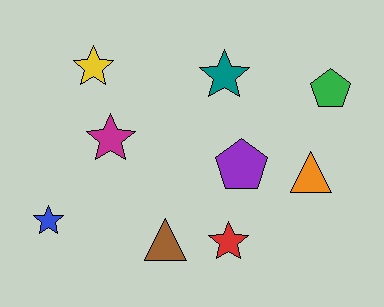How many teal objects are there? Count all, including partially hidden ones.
There is 1 teal object.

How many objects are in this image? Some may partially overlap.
There are 9 objects.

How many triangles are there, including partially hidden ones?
There are 2 triangles.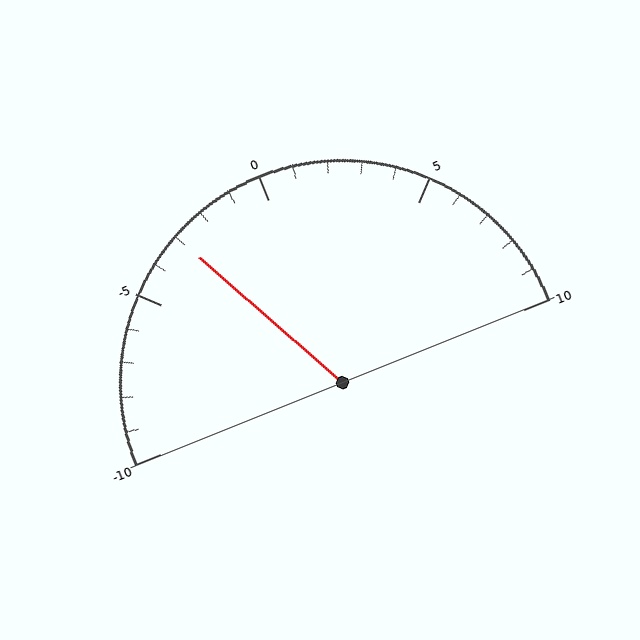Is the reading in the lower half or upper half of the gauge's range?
The reading is in the lower half of the range (-10 to 10).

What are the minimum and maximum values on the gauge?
The gauge ranges from -10 to 10.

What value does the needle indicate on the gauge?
The needle indicates approximately -3.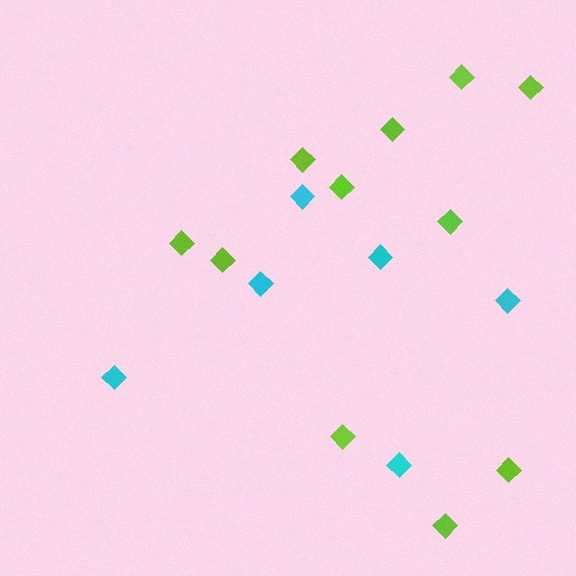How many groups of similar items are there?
There are 2 groups: one group of lime diamonds (11) and one group of cyan diamonds (6).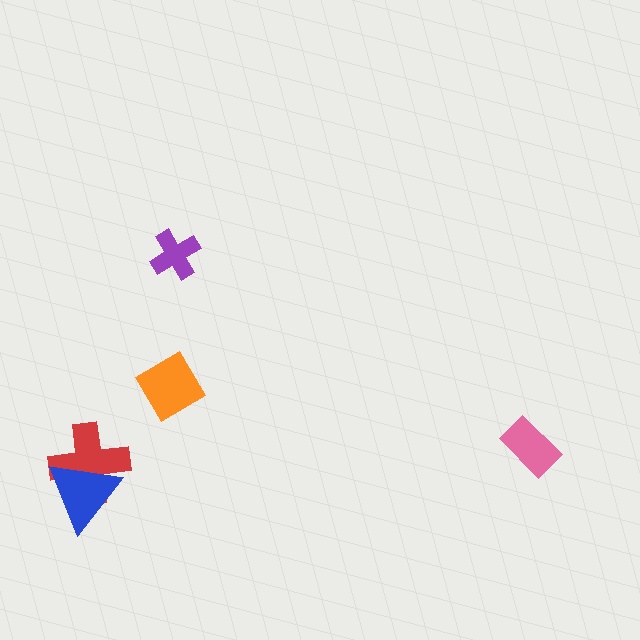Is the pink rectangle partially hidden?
No, no other shape covers it.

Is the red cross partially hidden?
Yes, it is partially covered by another shape.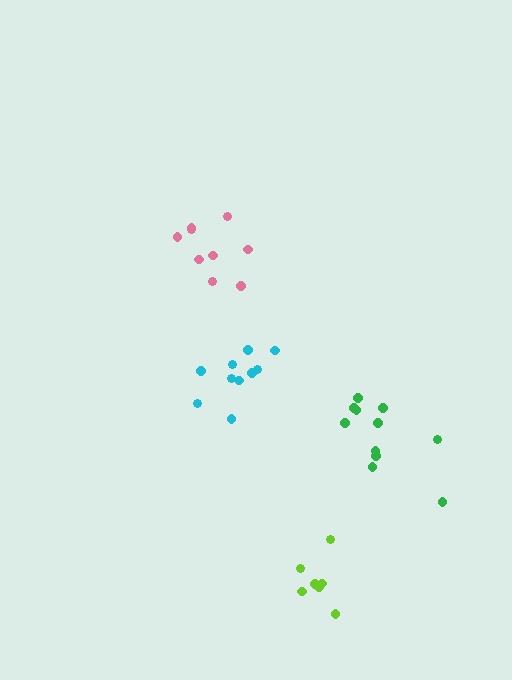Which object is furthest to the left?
The pink cluster is leftmost.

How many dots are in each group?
Group 1: 7 dots, Group 2: 9 dots, Group 3: 11 dots, Group 4: 11 dots (38 total).